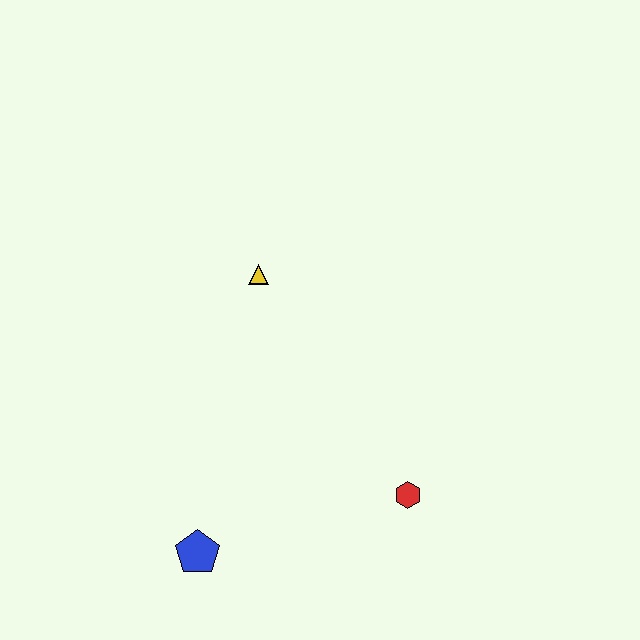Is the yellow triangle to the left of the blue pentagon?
No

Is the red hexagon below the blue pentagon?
No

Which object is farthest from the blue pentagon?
The yellow triangle is farthest from the blue pentagon.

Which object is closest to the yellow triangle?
The red hexagon is closest to the yellow triangle.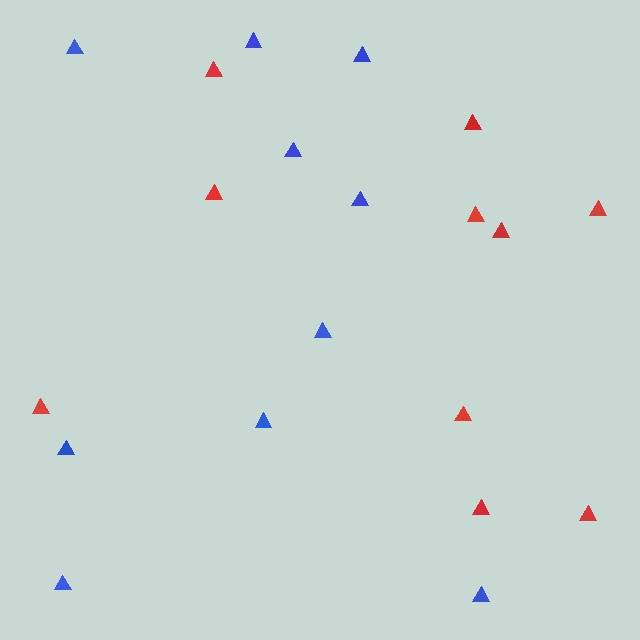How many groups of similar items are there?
There are 2 groups: one group of red triangles (10) and one group of blue triangles (10).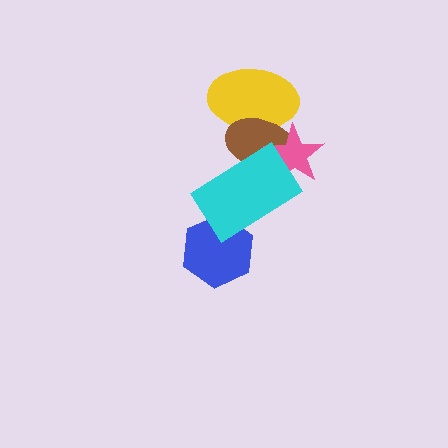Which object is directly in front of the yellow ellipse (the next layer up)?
The brown ellipse is directly in front of the yellow ellipse.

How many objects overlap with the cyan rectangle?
3 objects overlap with the cyan rectangle.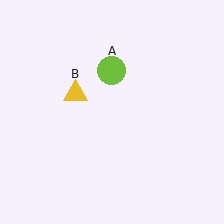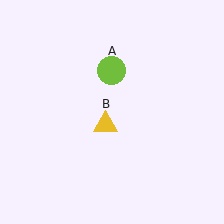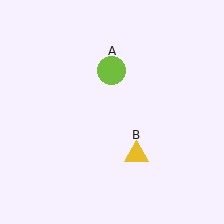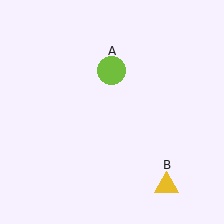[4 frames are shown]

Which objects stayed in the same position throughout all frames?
Lime circle (object A) remained stationary.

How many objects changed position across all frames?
1 object changed position: yellow triangle (object B).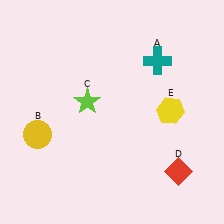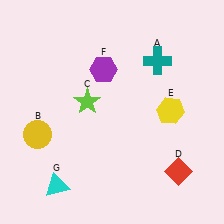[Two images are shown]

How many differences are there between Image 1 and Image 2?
There are 2 differences between the two images.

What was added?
A purple hexagon (F), a cyan triangle (G) were added in Image 2.